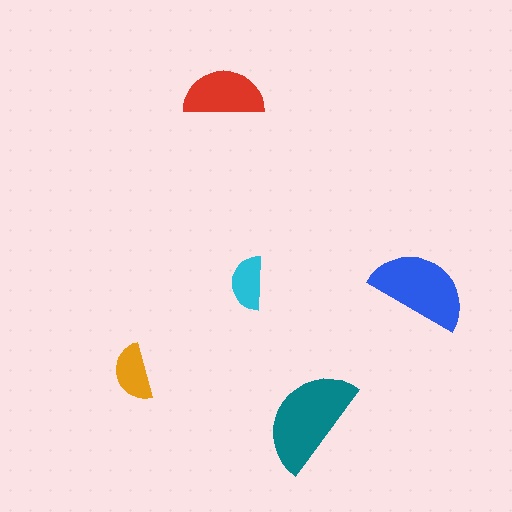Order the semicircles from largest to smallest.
the teal one, the blue one, the red one, the orange one, the cyan one.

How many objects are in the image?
There are 5 objects in the image.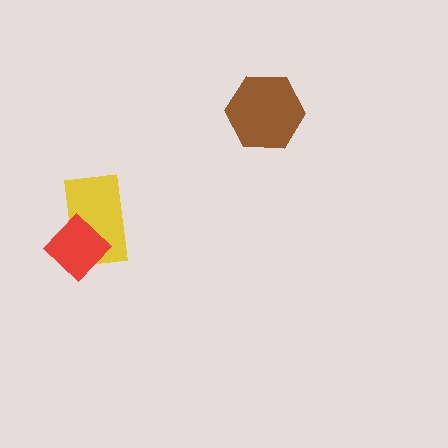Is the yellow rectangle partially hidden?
Yes, it is partially covered by another shape.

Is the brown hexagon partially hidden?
No, no other shape covers it.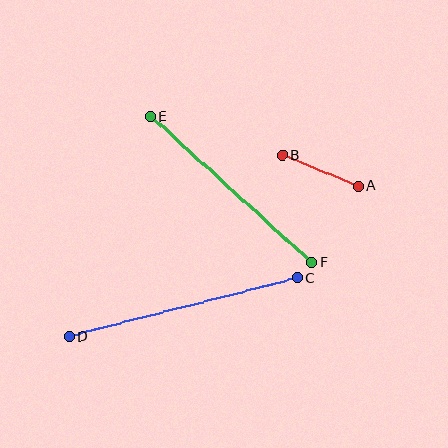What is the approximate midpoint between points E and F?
The midpoint is at approximately (231, 189) pixels.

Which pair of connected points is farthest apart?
Points C and D are farthest apart.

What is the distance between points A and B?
The distance is approximately 82 pixels.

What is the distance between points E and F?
The distance is approximately 217 pixels.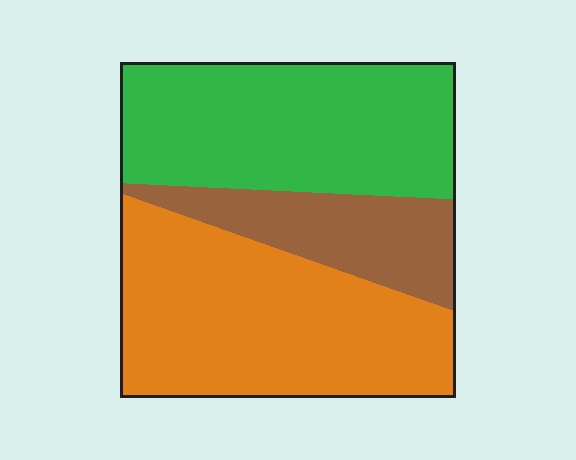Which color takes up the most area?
Orange, at roughly 45%.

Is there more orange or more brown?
Orange.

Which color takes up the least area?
Brown, at roughly 20%.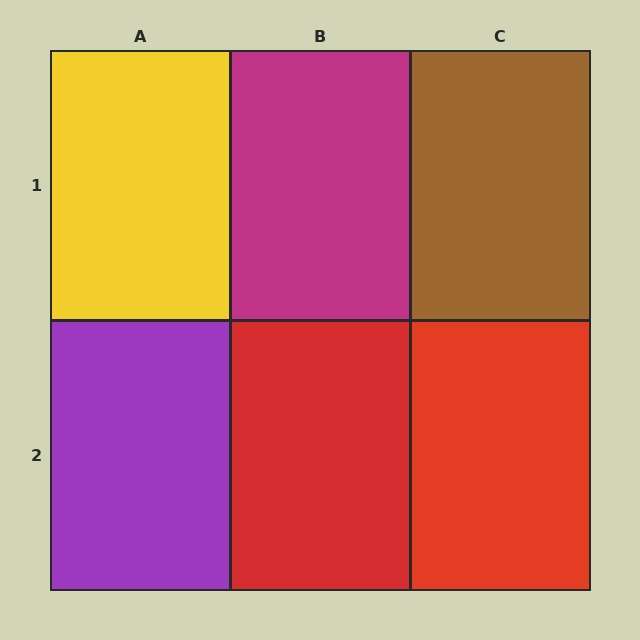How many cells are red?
2 cells are red.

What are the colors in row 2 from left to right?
Purple, red, red.